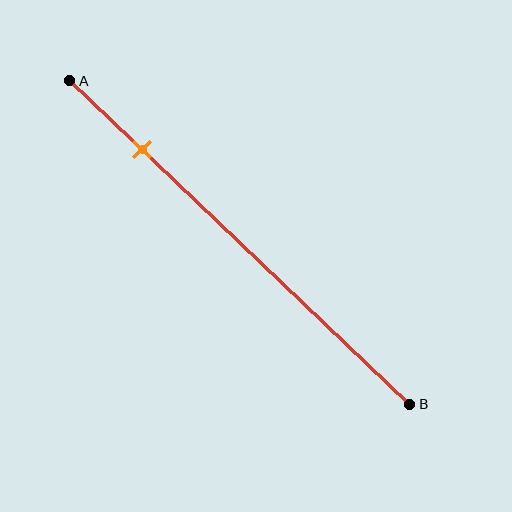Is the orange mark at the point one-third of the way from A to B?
No, the mark is at about 20% from A, not at the 33% one-third point.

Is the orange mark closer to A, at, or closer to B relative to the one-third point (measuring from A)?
The orange mark is closer to point A than the one-third point of segment AB.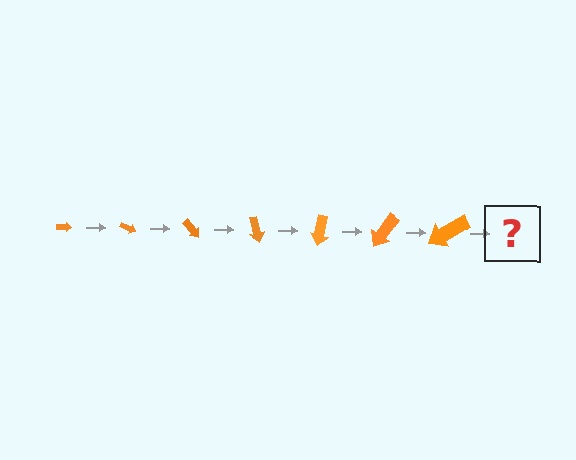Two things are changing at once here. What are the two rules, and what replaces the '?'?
The two rules are that the arrow grows larger each step and it rotates 25 degrees each step. The '?' should be an arrow, larger than the previous one and rotated 175 degrees from the start.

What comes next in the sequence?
The next element should be an arrow, larger than the previous one and rotated 175 degrees from the start.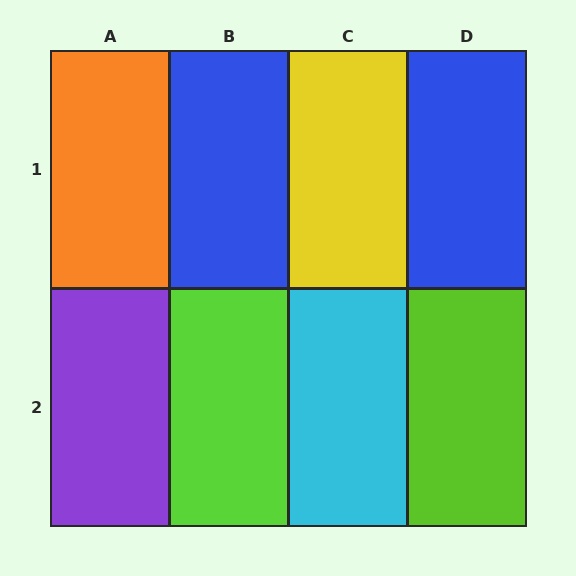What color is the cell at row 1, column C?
Yellow.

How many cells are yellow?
1 cell is yellow.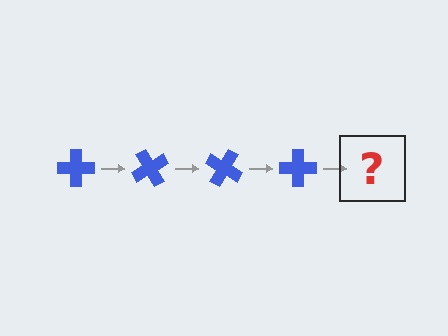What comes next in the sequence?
The next element should be a blue cross rotated 240 degrees.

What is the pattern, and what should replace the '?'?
The pattern is that the cross rotates 60 degrees each step. The '?' should be a blue cross rotated 240 degrees.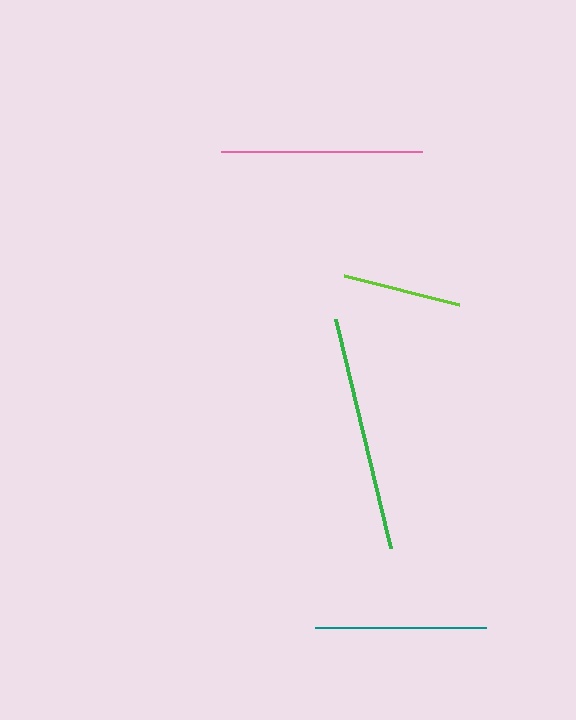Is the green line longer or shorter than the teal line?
The green line is longer than the teal line.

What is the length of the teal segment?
The teal segment is approximately 170 pixels long.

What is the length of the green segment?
The green segment is approximately 236 pixels long.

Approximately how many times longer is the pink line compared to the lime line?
The pink line is approximately 1.7 times the length of the lime line.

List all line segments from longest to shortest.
From longest to shortest: green, pink, teal, lime.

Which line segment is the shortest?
The lime line is the shortest at approximately 118 pixels.